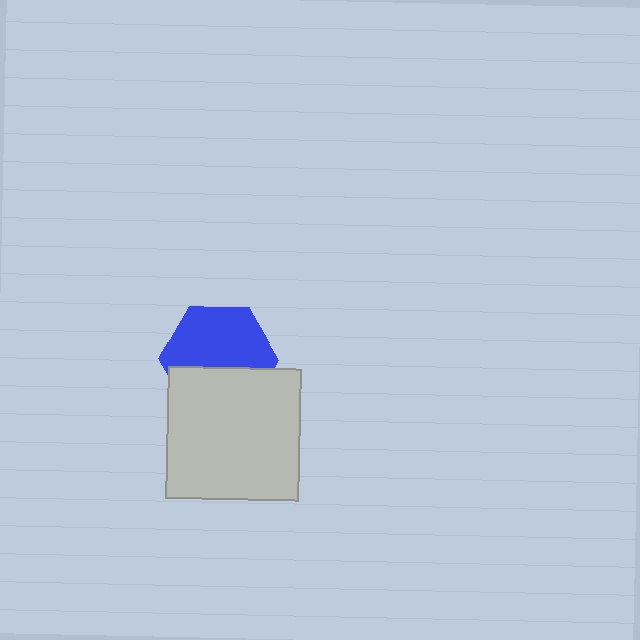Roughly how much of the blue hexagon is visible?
About half of it is visible (roughly 60%).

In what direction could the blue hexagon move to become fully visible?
The blue hexagon could move up. That would shift it out from behind the light gray square entirely.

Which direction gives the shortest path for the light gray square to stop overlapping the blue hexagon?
Moving down gives the shortest separation.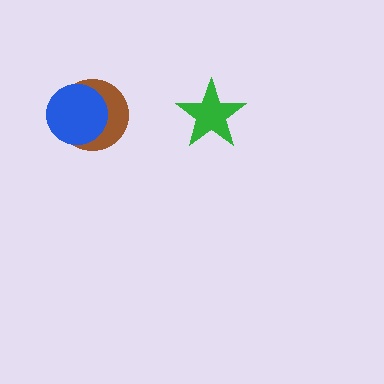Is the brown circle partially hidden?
Yes, it is partially covered by another shape.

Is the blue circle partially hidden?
No, no other shape covers it.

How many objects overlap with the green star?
0 objects overlap with the green star.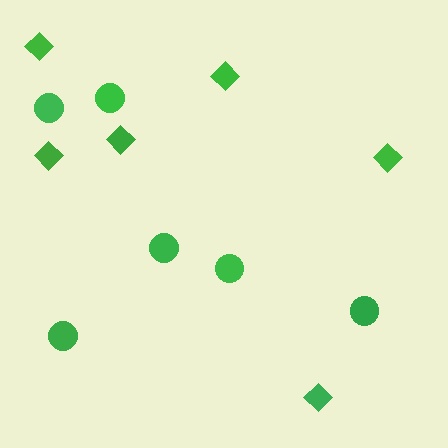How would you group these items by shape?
There are 2 groups: one group of circles (6) and one group of diamonds (6).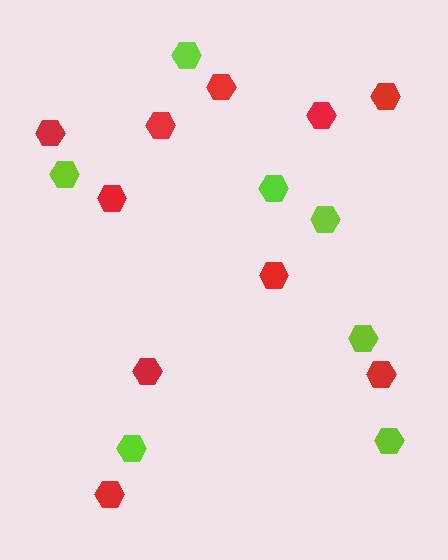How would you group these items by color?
There are 2 groups: one group of red hexagons (10) and one group of lime hexagons (7).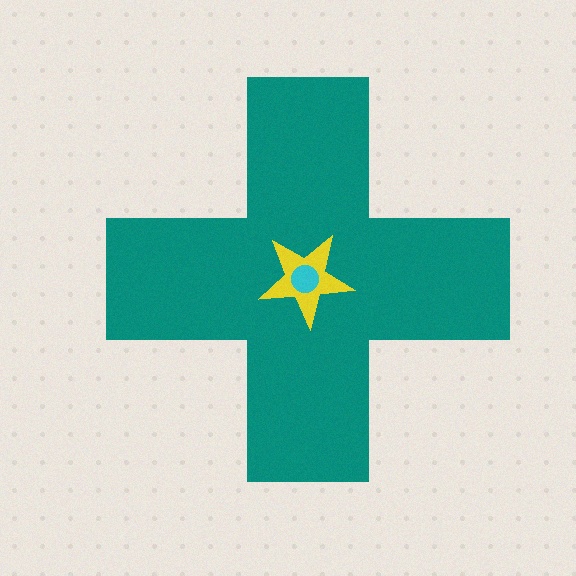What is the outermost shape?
The teal cross.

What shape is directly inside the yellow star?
The cyan circle.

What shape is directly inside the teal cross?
The yellow star.